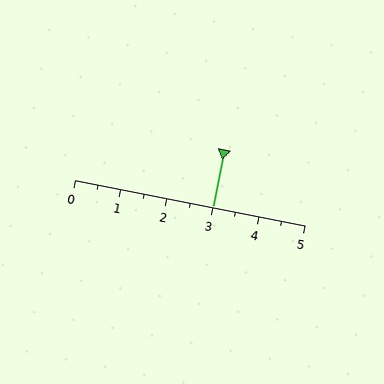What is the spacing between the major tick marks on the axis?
The major ticks are spaced 1 apart.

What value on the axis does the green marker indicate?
The marker indicates approximately 3.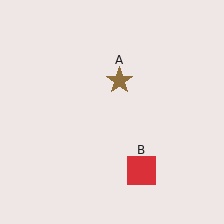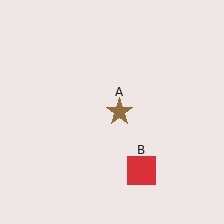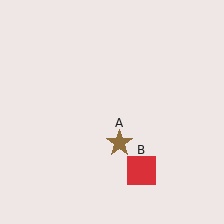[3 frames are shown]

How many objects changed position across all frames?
1 object changed position: brown star (object A).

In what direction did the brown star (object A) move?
The brown star (object A) moved down.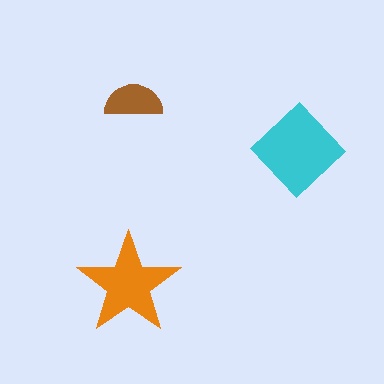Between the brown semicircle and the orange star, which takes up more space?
The orange star.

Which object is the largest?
The cyan diamond.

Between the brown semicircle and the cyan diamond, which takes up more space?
The cyan diamond.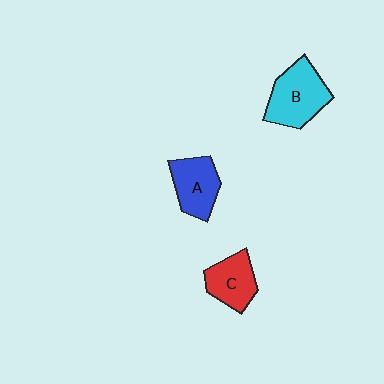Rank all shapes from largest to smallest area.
From largest to smallest: B (cyan), A (blue), C (red).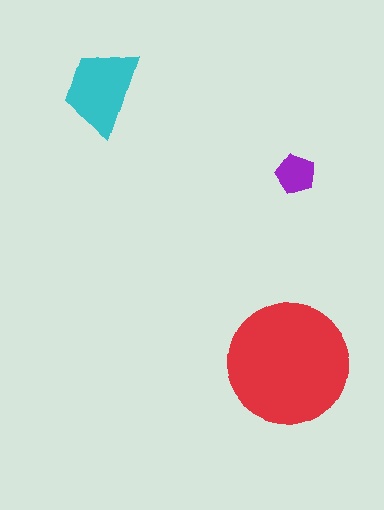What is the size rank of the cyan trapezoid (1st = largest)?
2nd.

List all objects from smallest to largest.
The purple pentagon, the cyan trapezoid, the red circle.